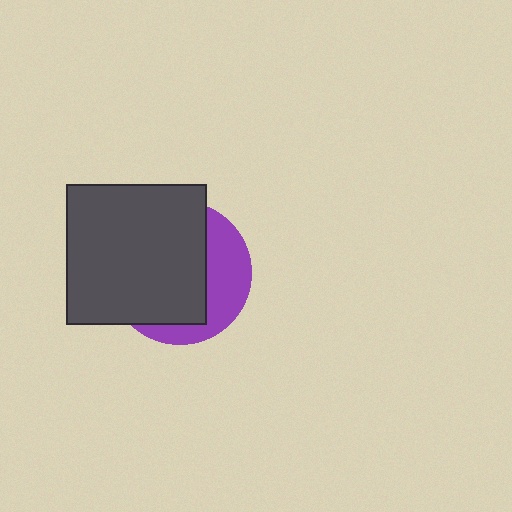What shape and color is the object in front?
The object in front is a dark gray square.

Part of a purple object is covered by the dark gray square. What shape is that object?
It is a circle.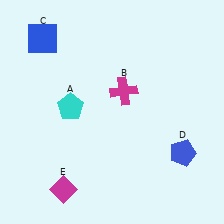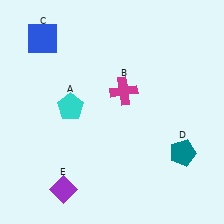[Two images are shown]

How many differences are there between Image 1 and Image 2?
There are 2 differences between the two images.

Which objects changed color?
D changed from blue to teal. E changed from magenta to purple.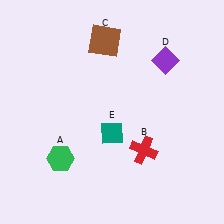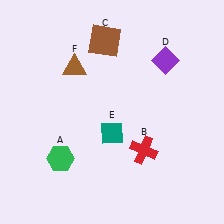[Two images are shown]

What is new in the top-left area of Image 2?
A brown triangle (F) was added in the top-left area of Image 2.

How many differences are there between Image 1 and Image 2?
There is 1 difference between the two images.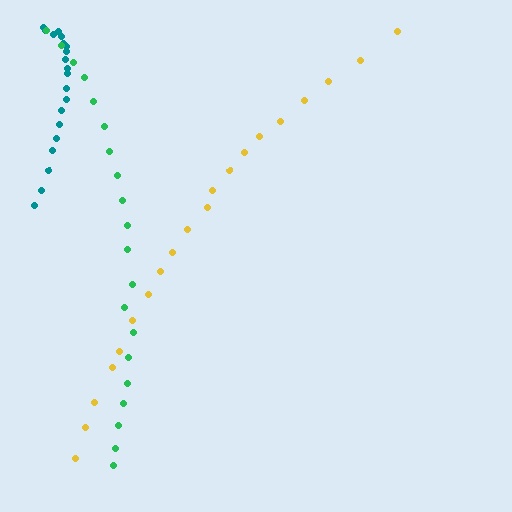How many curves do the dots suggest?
There are 3 distinct paths.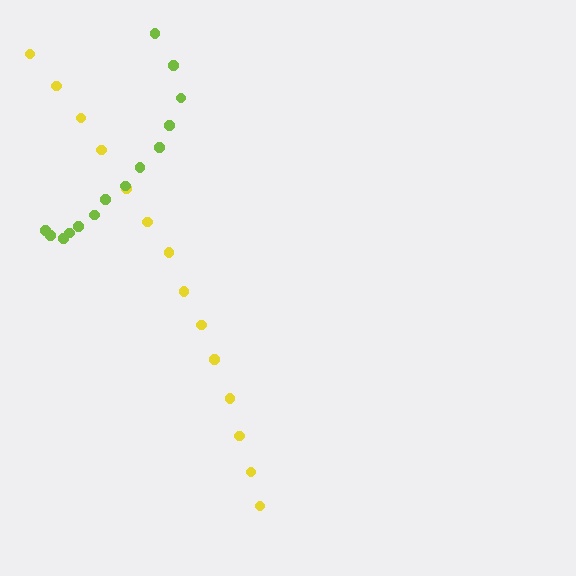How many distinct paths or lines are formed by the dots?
There are 2 distinct paths.